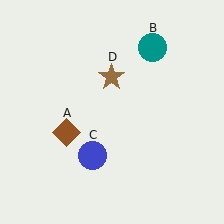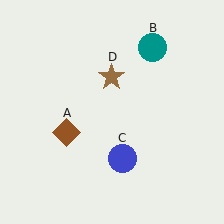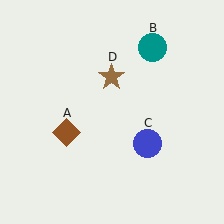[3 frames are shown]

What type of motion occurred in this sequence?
The blue circle (object C) rotated counterclockwise around the center of the scene.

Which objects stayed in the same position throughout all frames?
Brown diamond (object A) and teal circle (object B) and brown star (object D) remained stationary.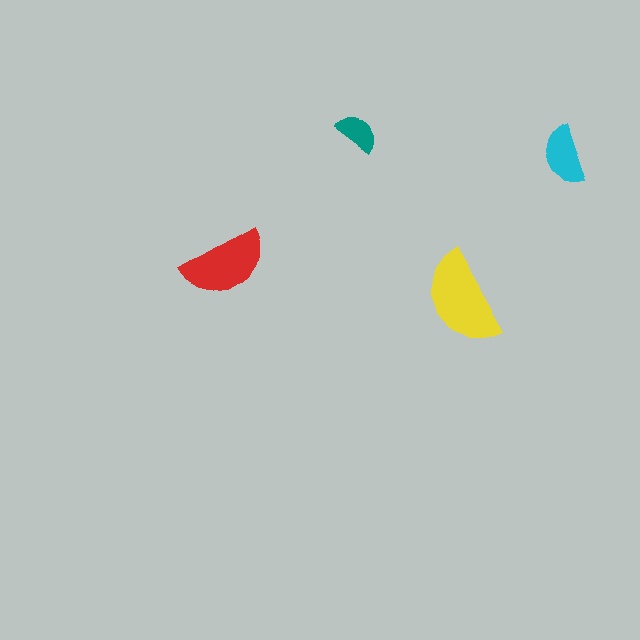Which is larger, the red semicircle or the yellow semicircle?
The yellow one.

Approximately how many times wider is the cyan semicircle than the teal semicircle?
About 1.5 times wider.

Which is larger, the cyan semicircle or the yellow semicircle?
The yellow one.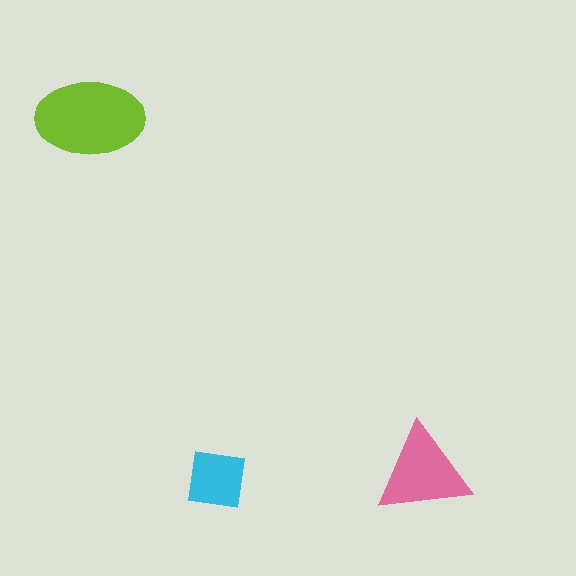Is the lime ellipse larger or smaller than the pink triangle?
Larger.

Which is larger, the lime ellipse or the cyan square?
The lime ellipse.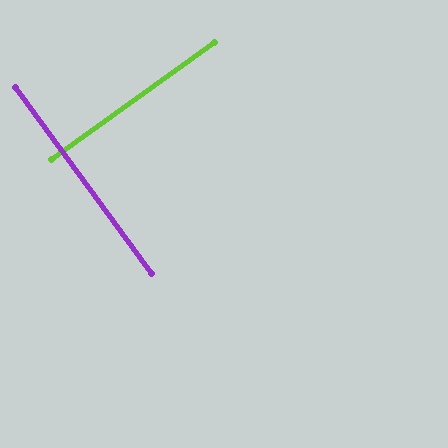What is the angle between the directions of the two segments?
Approximately 89 degrees.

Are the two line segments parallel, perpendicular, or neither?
Perpendicular — they meet at approximately 89°.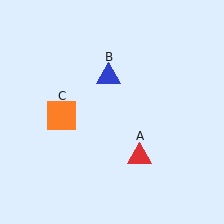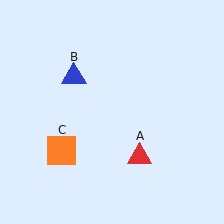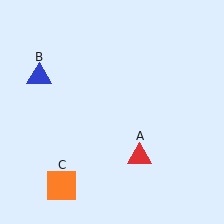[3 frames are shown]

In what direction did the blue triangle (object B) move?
The blue triangle (object B) moved left.